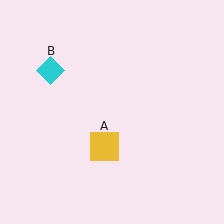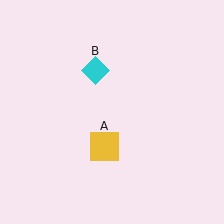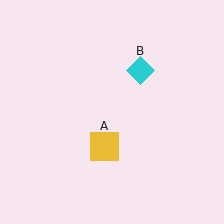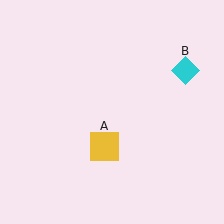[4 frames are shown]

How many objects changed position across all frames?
1 object changed position: cyan diamond (object B).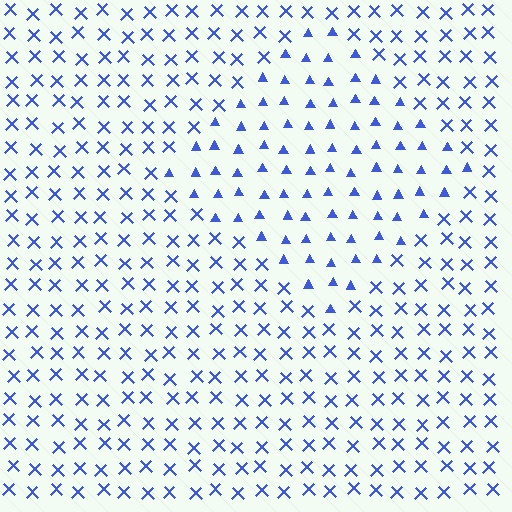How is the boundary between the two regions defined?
The boundary is defined by a change in element shape: triangles inside vs. X marks outside. All elements share the same color and spacing.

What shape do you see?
I see a diamond.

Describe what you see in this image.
The image is filled with small blue elements arranged in a uniform grid. A diamond-shaped region contains triangles, while the surrounding area contains X marks. The boundary is defined purely by the change in element shape.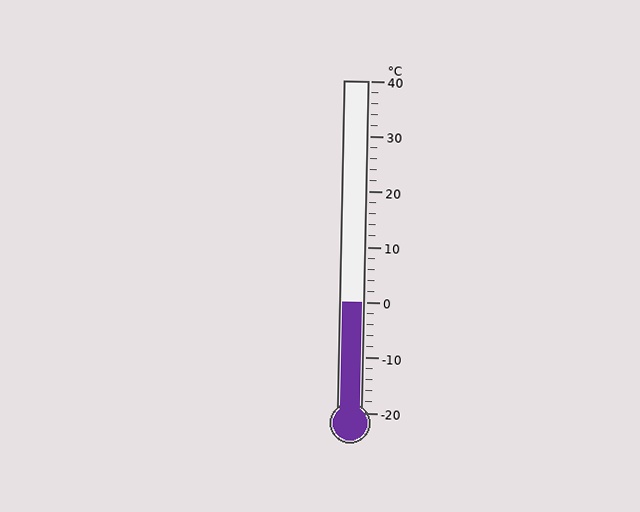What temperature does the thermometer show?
The thermometer shows approximately 0°C.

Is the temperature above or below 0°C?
The temperature is at 0°C.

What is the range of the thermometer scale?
The thermometer scale ranges from -20°C to 40°C.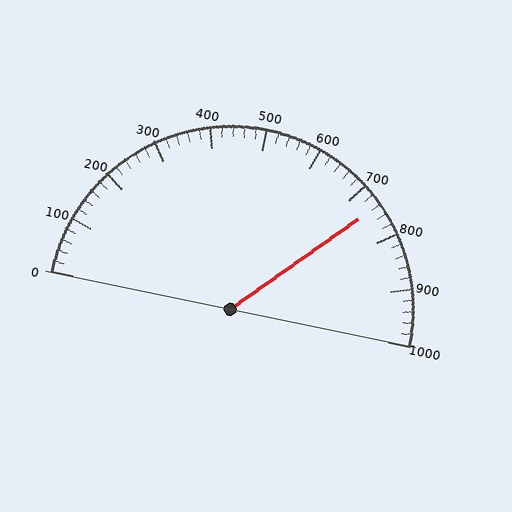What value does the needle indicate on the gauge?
The needle indicates approximately 740.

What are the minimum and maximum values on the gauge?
The gauge ranges from 0 to 1000.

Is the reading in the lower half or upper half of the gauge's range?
The reading is in the upper half of the range (0 to 1000).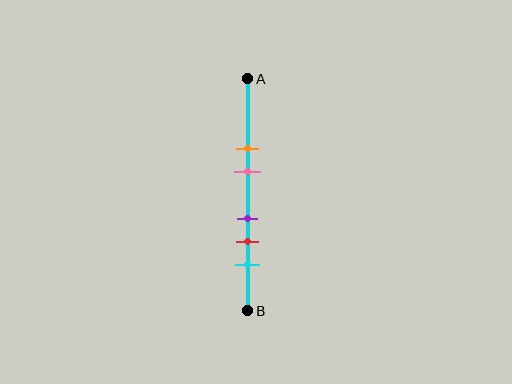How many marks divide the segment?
There are 5 marks dividing the segment.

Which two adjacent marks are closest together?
The purple and red marks are the closest adjacent pair.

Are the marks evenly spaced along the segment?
No, the marks are not evenly spaced.